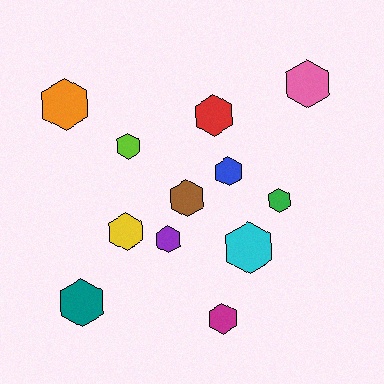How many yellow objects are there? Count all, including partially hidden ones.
There is 1 yellow object.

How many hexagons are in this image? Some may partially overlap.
There are 12 hexagons.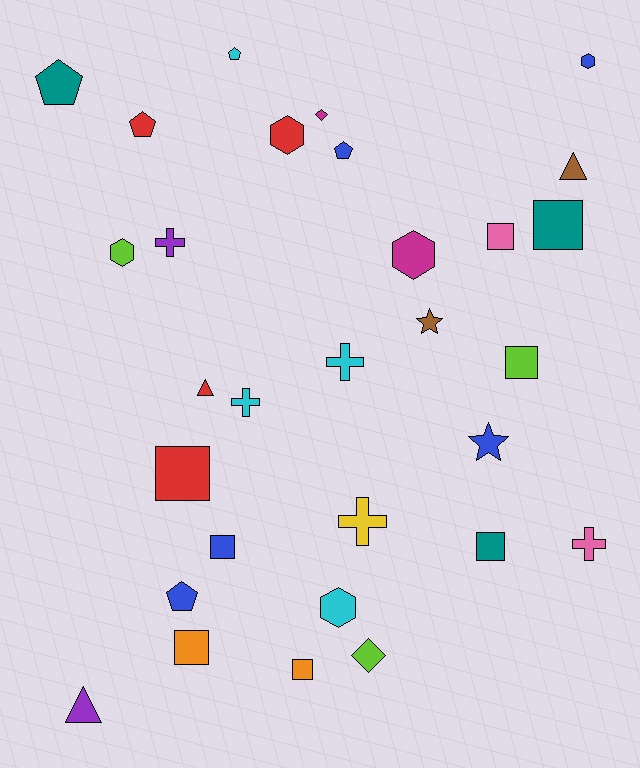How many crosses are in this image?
There are 5 crosses.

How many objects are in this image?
There are 30 objects.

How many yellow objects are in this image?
There is 1 yellow object.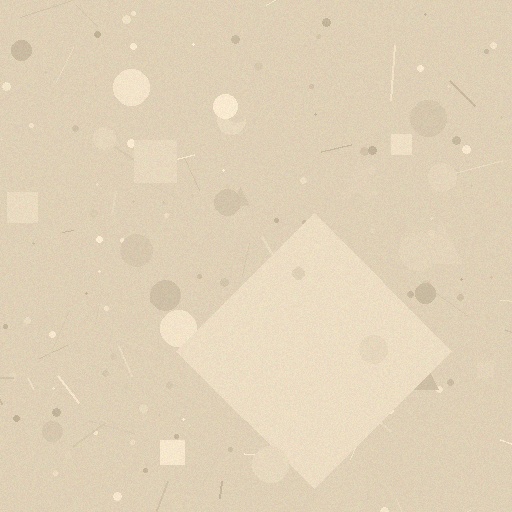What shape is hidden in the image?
A diamond is hidden in the image.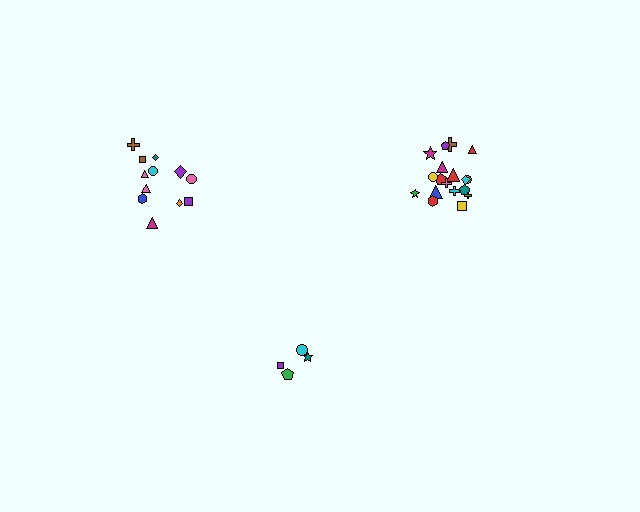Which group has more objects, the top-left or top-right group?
The top-right group.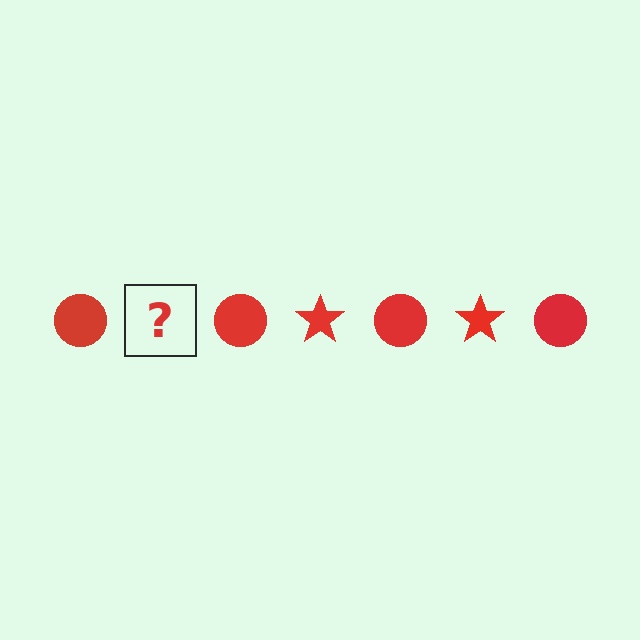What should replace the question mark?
The question mark should be replaced with a red star.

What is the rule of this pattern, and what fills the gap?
The rule is that the pattern cycles through circle, star shapes in red. The gap should be filled with a red star.